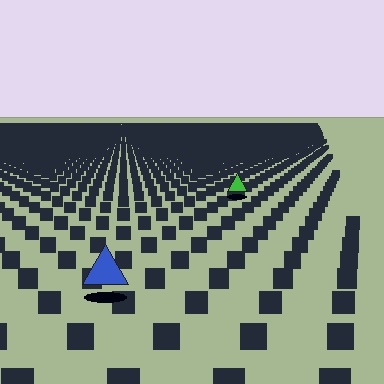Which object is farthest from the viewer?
The green triangle is farthest from the viewer. It appears smaller and the ground texture around it is denser.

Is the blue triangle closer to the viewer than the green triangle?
Yes. The blue triangle is closer — you can tell from the texture gradient: the ground texture is coarser near it.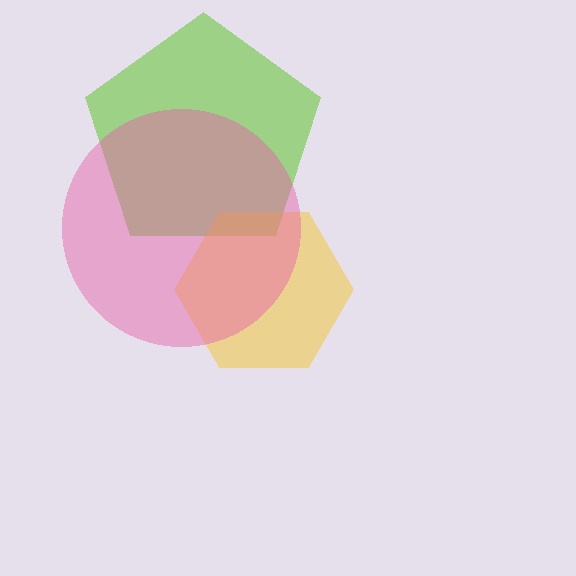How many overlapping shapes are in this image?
There are 3 overlapping shapes in the image.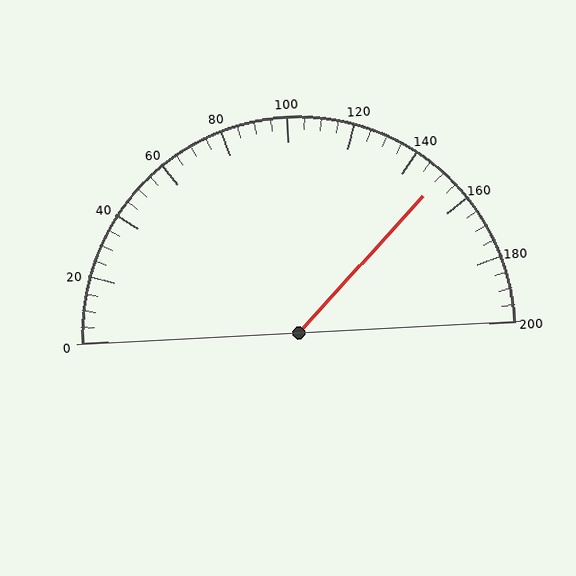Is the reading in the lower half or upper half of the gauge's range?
The reading is in the upper half of the range (0 to 200).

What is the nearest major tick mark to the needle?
The nearest major tick mark is 160.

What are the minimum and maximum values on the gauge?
The gauge ranges from 0 to 200.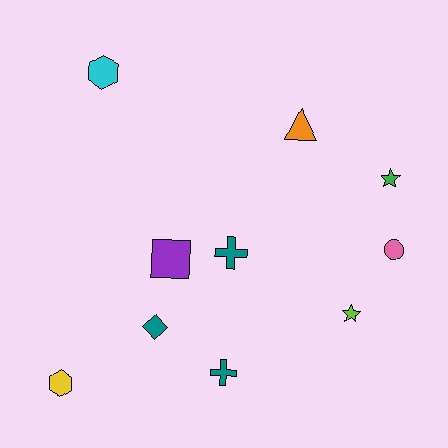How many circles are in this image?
There is 1 circle.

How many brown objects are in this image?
There are no brown objects.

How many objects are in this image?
There are 10 objects.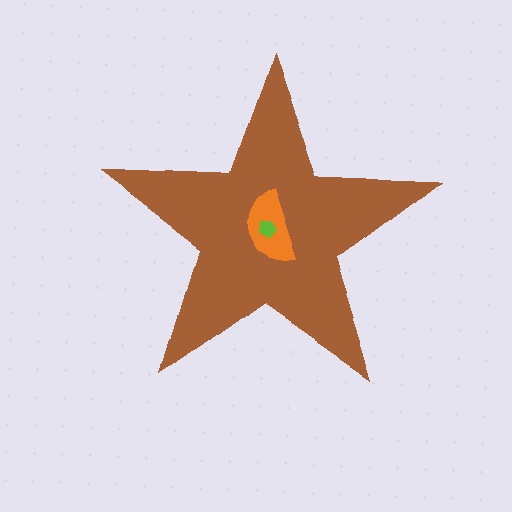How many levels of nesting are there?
3.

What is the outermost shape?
The brown star.